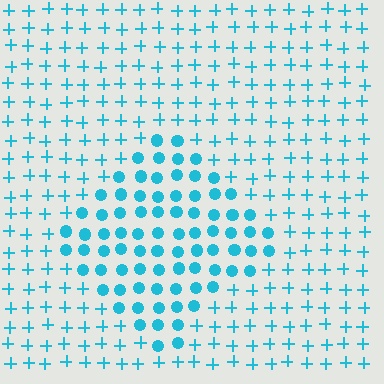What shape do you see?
I see a diamond.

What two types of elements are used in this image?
The image uses circles inside the diamond region and plus signs outside it.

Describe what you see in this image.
The image is filled with small cyan elements arranged in a uniform grid. A diamond-shaped region contains circles, while the surrounding area contains plus signs. The boundary is defined purely by the change in element shape.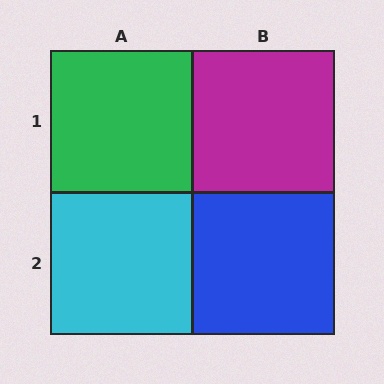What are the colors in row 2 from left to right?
Cyan, blue.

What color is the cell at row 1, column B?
Magenta.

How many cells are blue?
1 cell is blue.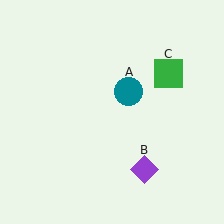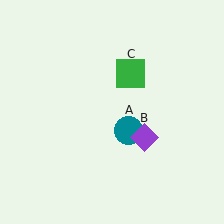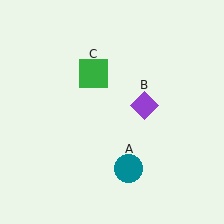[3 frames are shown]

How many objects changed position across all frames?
3 objects changed position: teal circle (object A), purple diamond (object B), green square (object C).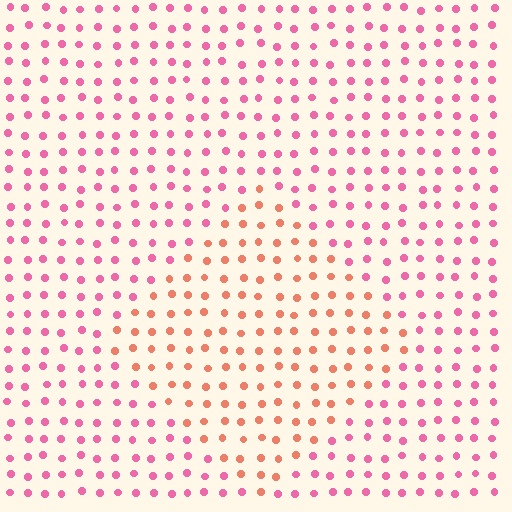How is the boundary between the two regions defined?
The boundary is defined purely by a slight shift in hue (about 40 degrees). Spacing, size, and orientation are identical on both sides.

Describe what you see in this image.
The image is filled with small pink elements in a uniform arrangement. A diamond-shaped region is visible where the elements are tinted to a slightly different hue, forming a subtle color boundary.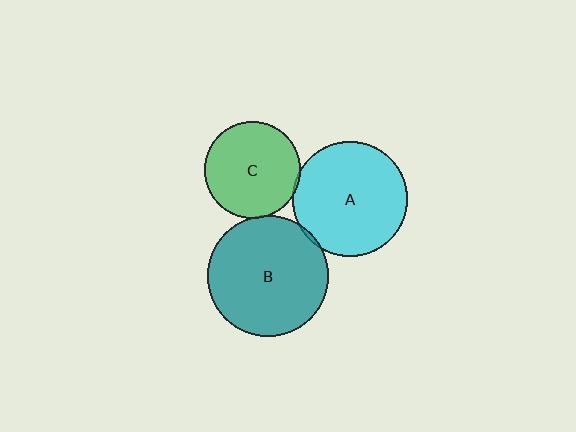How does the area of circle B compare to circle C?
Approximately 1.6 times.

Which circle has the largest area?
Circle B (teal).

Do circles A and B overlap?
Yes.